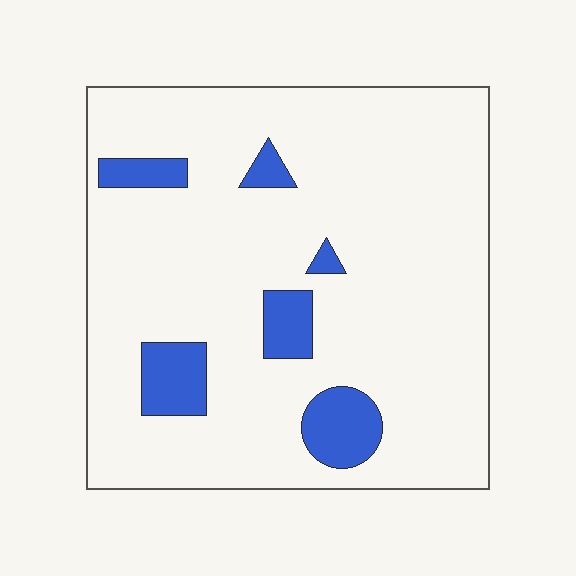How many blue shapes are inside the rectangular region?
6.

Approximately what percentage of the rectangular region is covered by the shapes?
Approximately 10%.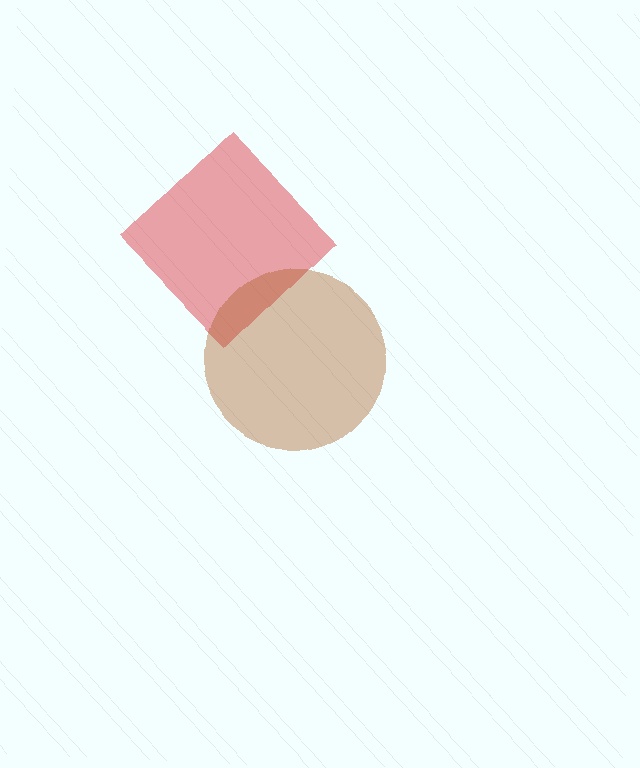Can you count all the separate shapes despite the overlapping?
Yes, there are 2 separate shapes.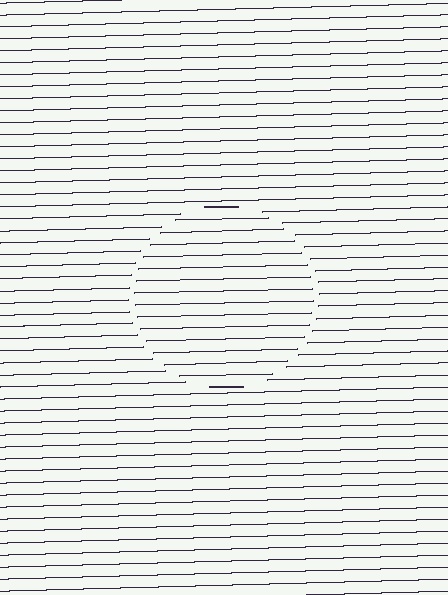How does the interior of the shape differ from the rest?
The interior of the shape contains the same grating, shifted by half a period — the contour is defined by the phase discontinuity where line-ends from the inner and outer gratings abut.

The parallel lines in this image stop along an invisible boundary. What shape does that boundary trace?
An illusory circle. The interior of the shape contains the same grating, shifted by half a period — the contour is defined by the phase discontinuity where line-ends from the inner and outer gratings abut.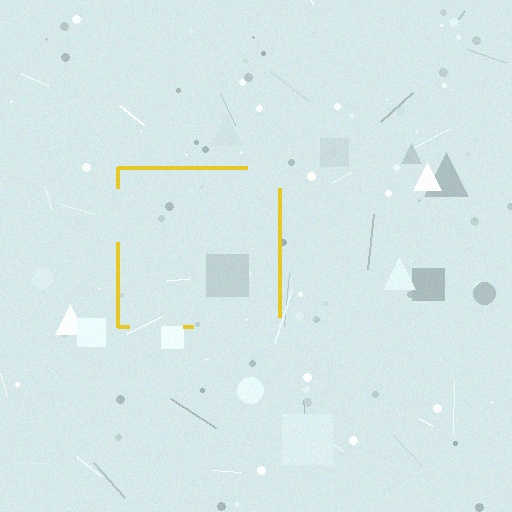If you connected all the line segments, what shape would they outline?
They would outline a square.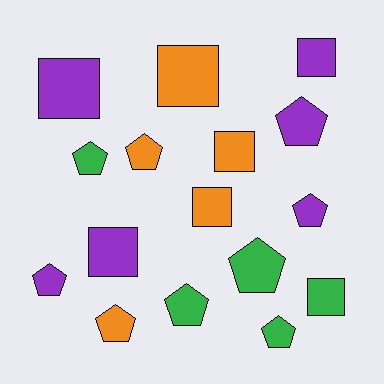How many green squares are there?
There is 1 green square.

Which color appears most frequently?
Purple, with 6 objects.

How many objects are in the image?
There are 16 objects.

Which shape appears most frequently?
Pentagon, with 9 objects.